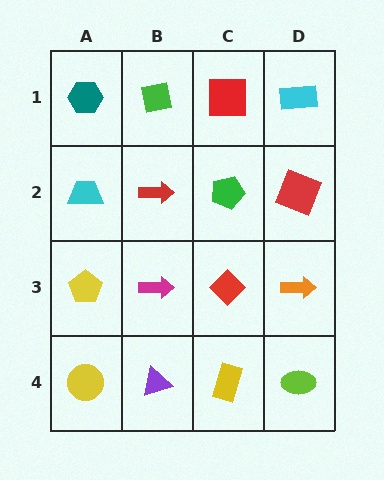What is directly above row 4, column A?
A yellow pentagon.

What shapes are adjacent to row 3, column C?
A green pentagon (row 2, column C), a yellow rectangle (row 4, column C), a magenta arrow (row 3, column B), an orange arrow (row 3, column D).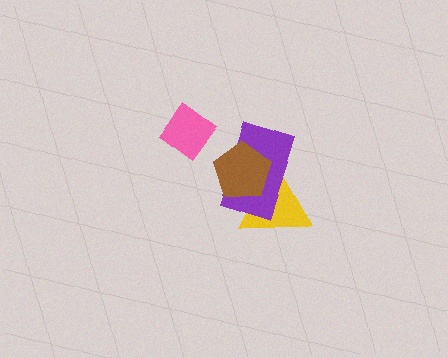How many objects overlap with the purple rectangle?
2 objects overlap with the purple rectangle.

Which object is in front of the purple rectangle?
The brown pentagon is in front of the purple rectangle.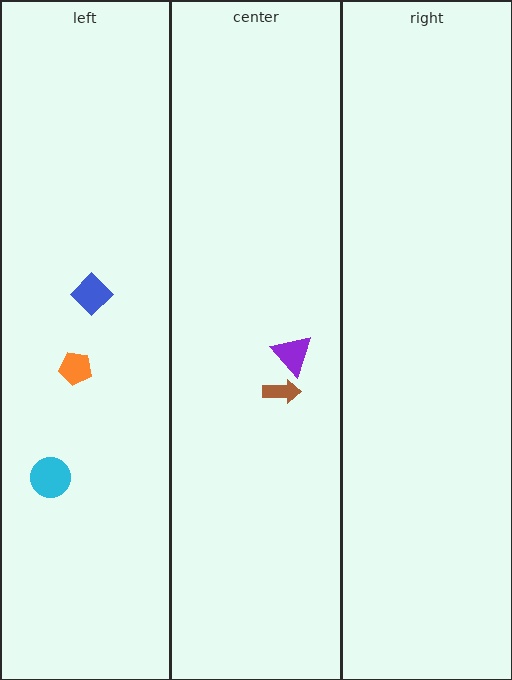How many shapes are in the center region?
2.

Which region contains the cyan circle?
The left region.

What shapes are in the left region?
The cyan circle, the orange pentagon, the blue diamond.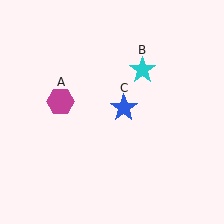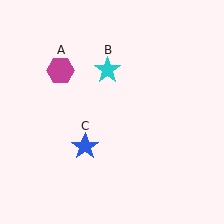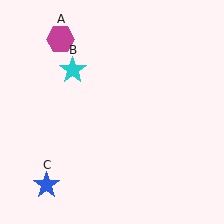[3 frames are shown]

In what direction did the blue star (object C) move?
The blue star (object C) moved down and to the left.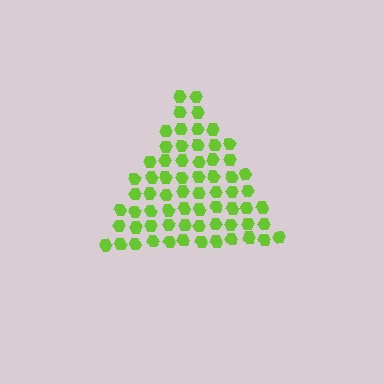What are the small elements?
The small elements are hexagons.